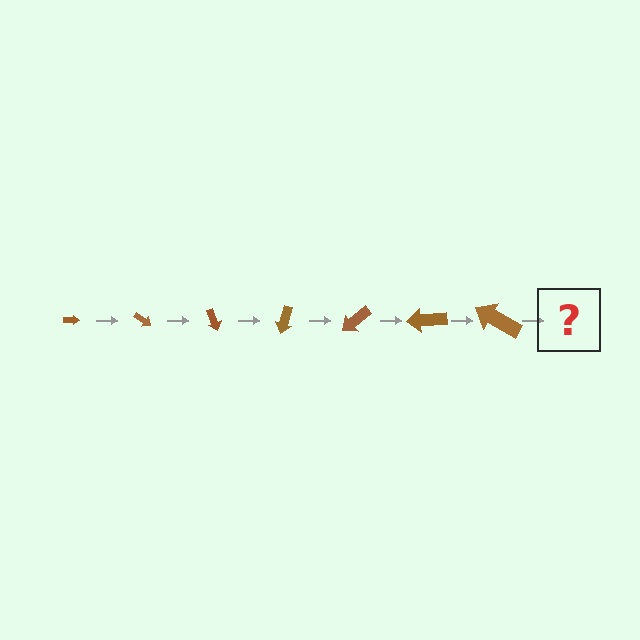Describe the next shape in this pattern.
It should be an arrow, larger than the previous one and rotated 245 degrees from the start.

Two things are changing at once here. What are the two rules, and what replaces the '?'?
The two rules are that the arrow grows larger each step and it rotates 35 degrees each step. The '?' should be an arrow, larger than the previous one and rotated 245 degrees from the start.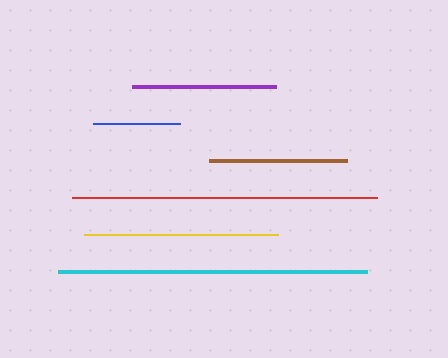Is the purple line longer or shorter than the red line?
The red line is longer than the purple line.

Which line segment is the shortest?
The blue line is the shortest at approximately 87 pixels.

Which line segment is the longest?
The cyan line is the longest at approximately 309 pixels.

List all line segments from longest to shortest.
From longest to shortest: cyan, red, yellow, purple, brown, blue.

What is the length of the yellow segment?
The yellow segment is approximately 194 pixels long.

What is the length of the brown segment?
The brown segment is approximately 138 pixels long.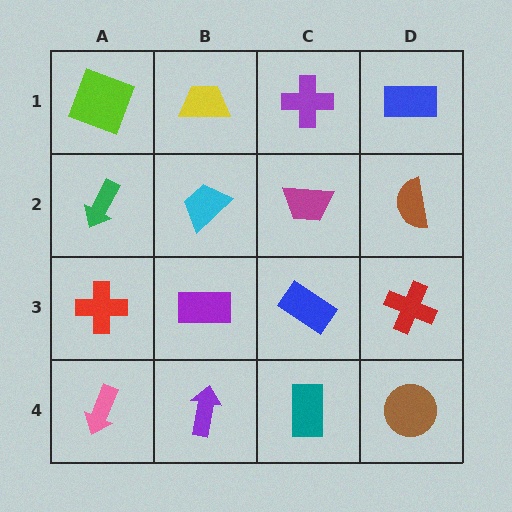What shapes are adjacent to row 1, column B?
A cyan trapezoid (row 2, column B), a lime square (row 1, column A), a purple cross (row 1, column C).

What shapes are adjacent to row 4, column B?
A purple rectangle (row 3, column B), a pink arrow (row 4, column A), a teal rectangle (row 4, column C).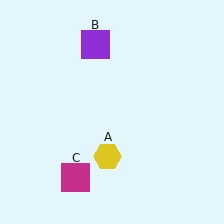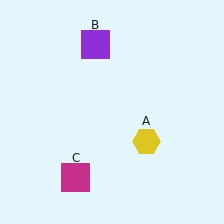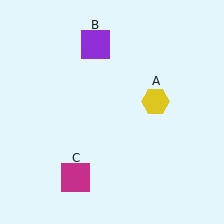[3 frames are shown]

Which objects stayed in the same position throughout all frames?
Purple square (object B) and magenta square (object C) remained stationary.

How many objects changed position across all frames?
1 object changed position: yellow hexagon (object A).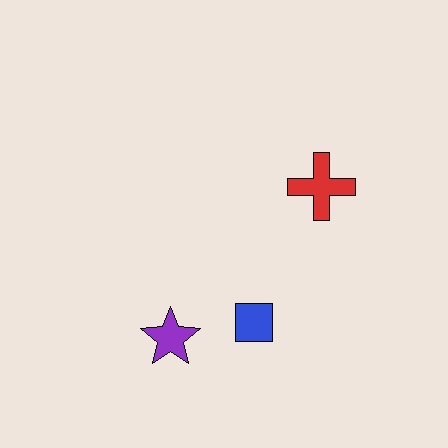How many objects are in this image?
There are 3 objects.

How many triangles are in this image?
There are no triangles.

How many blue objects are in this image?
There is 1 blue object.